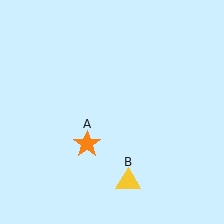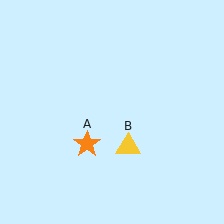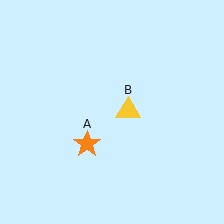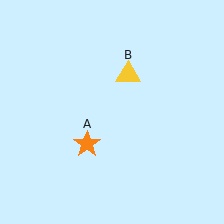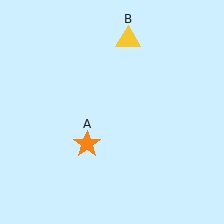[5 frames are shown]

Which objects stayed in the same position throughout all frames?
Orange star (object A) remained stationary.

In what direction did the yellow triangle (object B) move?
The yellow triangle (object B) moved up.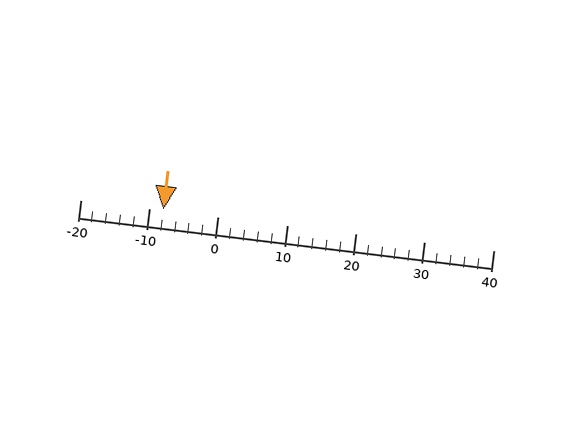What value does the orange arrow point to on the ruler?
The orange arrow points to approximately -8.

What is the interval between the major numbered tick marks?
The major tick marks are spaced 10 units apart.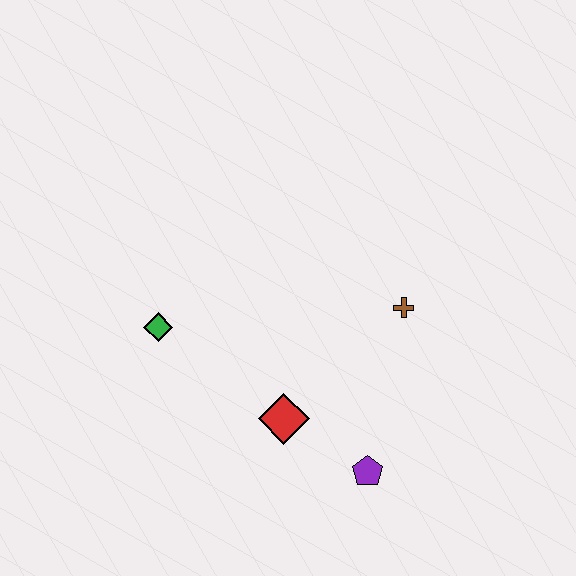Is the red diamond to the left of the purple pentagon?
Yes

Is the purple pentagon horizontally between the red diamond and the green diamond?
No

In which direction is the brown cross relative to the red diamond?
The brown cross is to the right of the red diamond.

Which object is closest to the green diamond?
The red diamond is closest to the green diamond.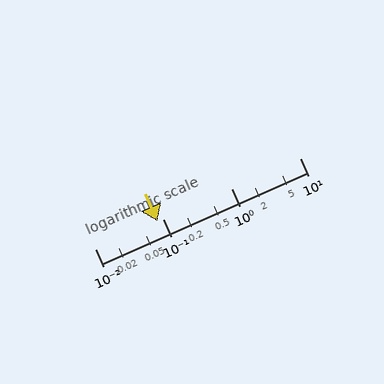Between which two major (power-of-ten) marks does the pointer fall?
The pointer is between 0.01 and 0.1.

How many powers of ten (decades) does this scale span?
The scale spans 3 decades, from 0.01 to 10.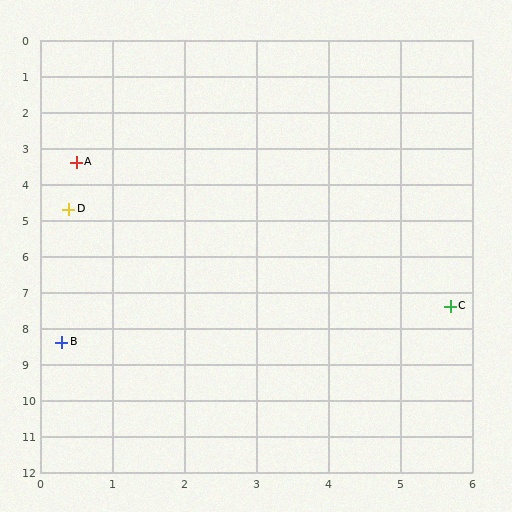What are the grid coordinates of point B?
Point B is at approximately (0.3, 8.4).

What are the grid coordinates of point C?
Point C is at approximately (5.7, 7.4).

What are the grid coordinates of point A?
Point A is at approximately (0.5, 3.4).